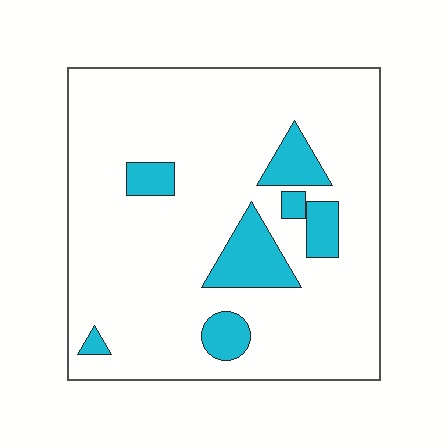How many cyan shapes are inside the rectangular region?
7.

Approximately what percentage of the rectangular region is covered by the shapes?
Approximately 15%.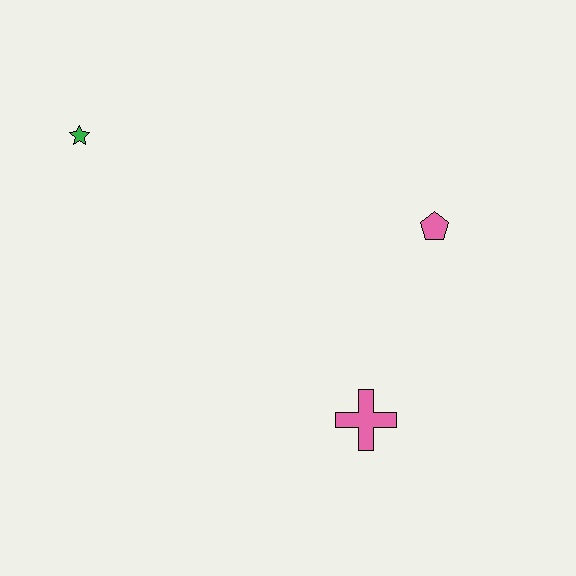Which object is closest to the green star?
The pink pentagon is closest to the green star.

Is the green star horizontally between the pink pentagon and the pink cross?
No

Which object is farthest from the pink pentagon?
The green star is farthest from the pink pentagon.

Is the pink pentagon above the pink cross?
Yes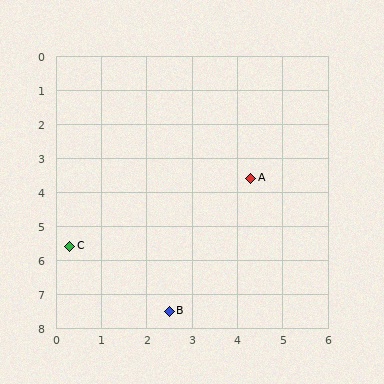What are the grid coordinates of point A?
Point A is at approximately (4.3, 3.6).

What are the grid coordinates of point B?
Point B is at approximately (2.5, 7.5).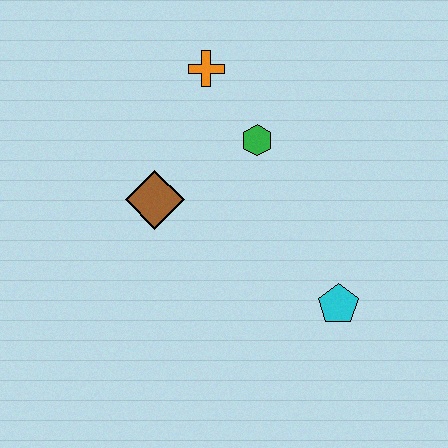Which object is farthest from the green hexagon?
The cyan pentagon is farthest from the green hexagon.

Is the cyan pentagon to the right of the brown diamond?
Yes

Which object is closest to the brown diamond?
The green hexagon is closest to the brown diamond.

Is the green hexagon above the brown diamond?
Yes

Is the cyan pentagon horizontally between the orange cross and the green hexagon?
No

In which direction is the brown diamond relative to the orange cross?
The brown diamond is below the orange cross.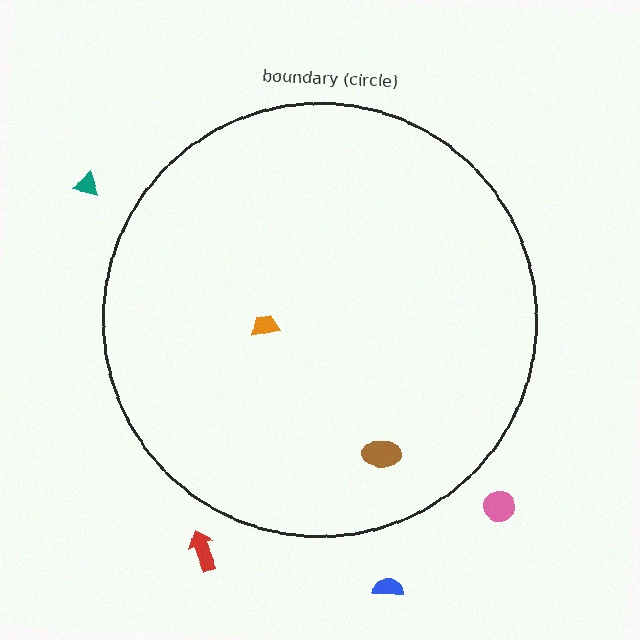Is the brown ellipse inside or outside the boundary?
Inside.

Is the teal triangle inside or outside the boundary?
Outside.